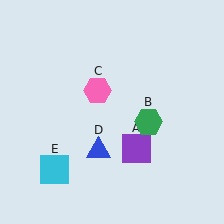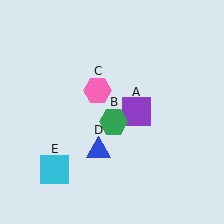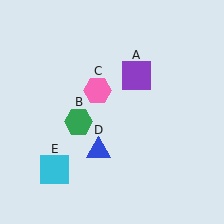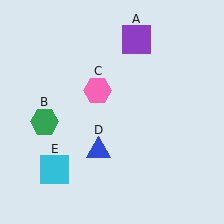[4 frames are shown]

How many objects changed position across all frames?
2 objects changed position: purple square (object A), green hexagon (object B).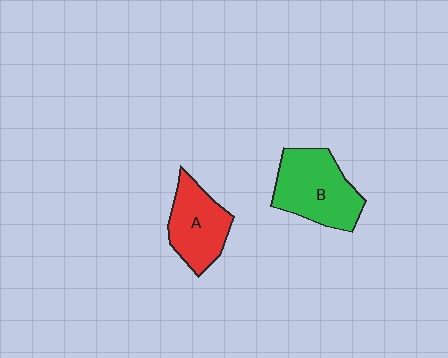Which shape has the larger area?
Shape B (green).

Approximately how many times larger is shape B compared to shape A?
Approximately 1.3 times.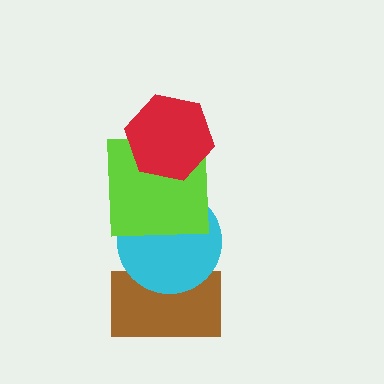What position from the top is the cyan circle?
The cyan circle is 3rd from the top.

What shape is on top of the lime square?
The red hexagon is on top of the lime square.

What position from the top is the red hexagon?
The red hexagon is 1st from the top.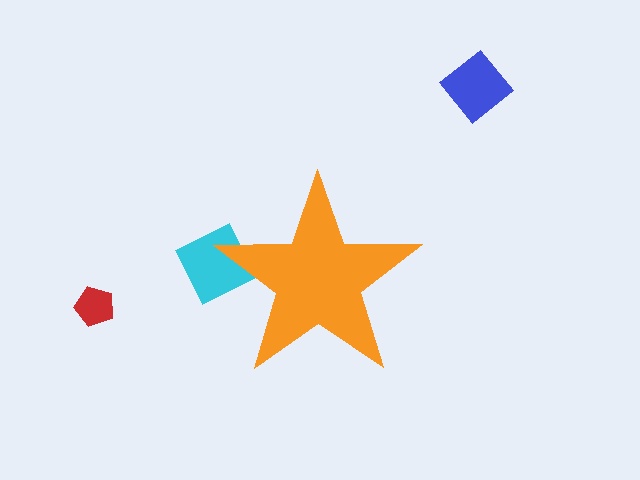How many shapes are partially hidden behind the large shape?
1 shape is partially hidden.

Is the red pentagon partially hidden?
No, the red pentagon is fully visible.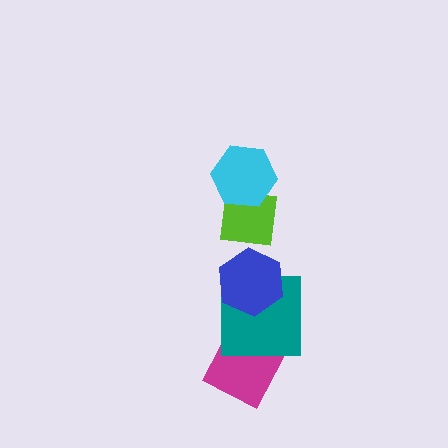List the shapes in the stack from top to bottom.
From top to bottom: the cyan hexagon, the lime square, the blue hexagon, the teal square, the magenta diamond.